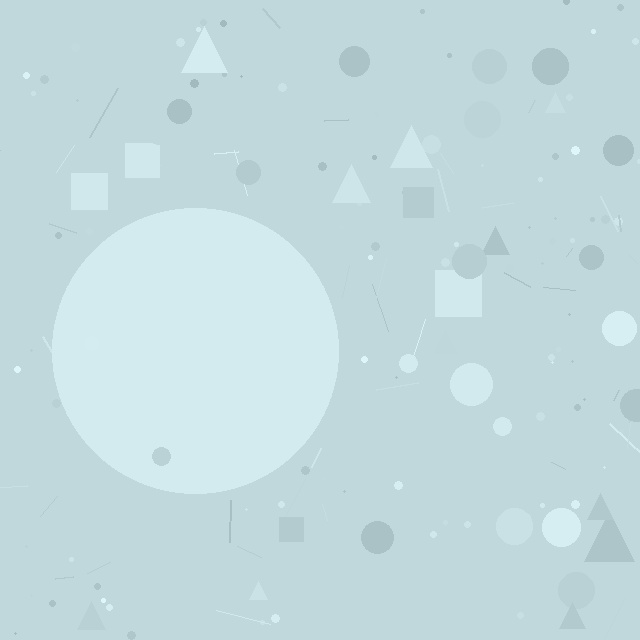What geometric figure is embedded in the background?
A circle is embedded in the background.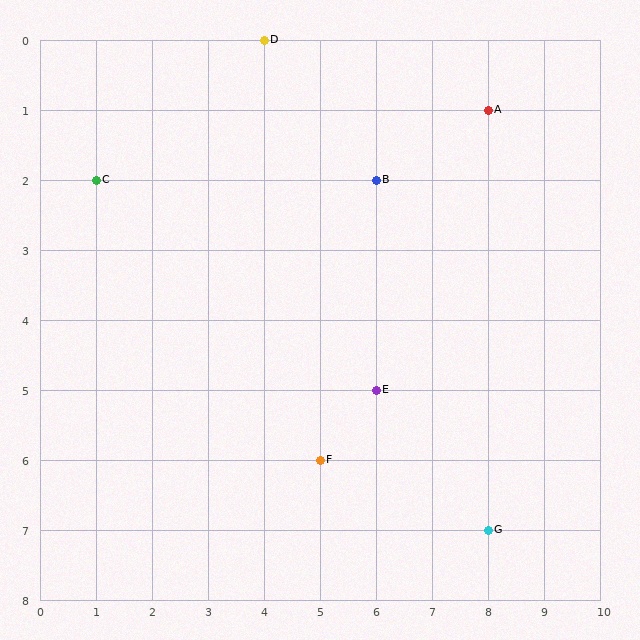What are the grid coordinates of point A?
Point A is at grid coordinates (8, 1).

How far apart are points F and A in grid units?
Points F and A are 3 columns and 5 rows apart (about 5.8 grid units diagonally).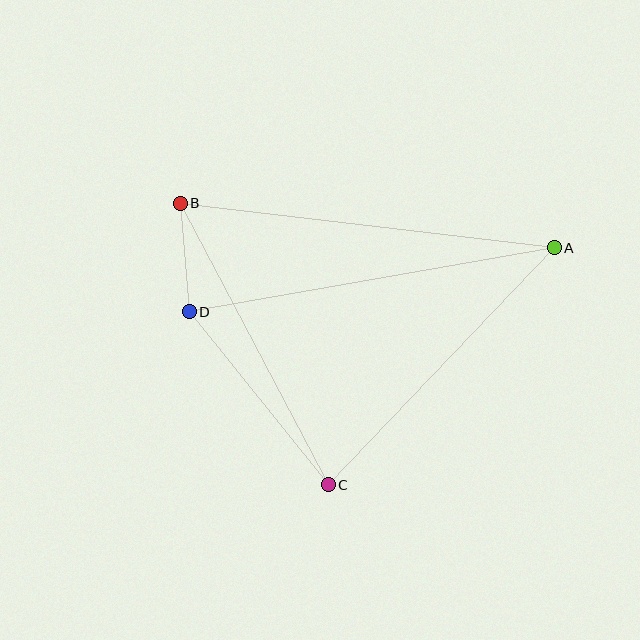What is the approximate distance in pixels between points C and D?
The distance between C and D is approximately 222 pixels.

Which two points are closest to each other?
Points B and D are closest to each other.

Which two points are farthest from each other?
Points A and B are farthest from each other.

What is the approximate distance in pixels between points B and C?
The distance between B and C is approximately 318 pixels.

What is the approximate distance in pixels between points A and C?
The distance between A and C is approximately 327 pixels.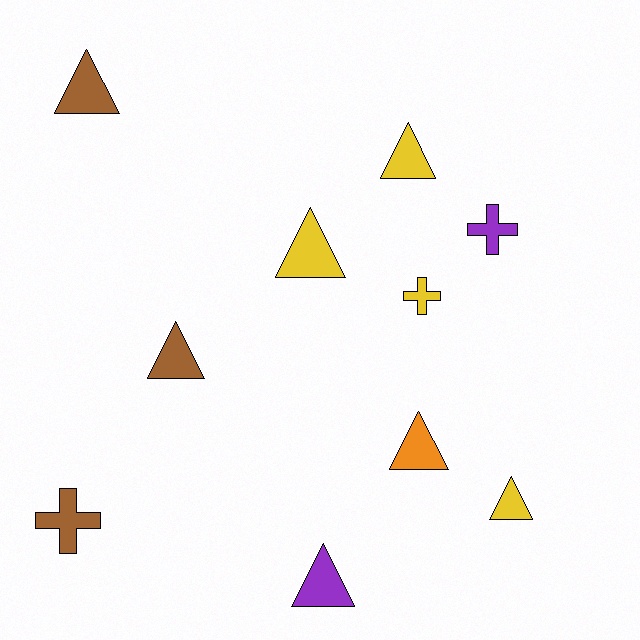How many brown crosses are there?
There is 1 brown cross.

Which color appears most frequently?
Yellow, with 4 objects.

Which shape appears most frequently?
Triangle, with 7 objects.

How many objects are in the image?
There are 10 objects.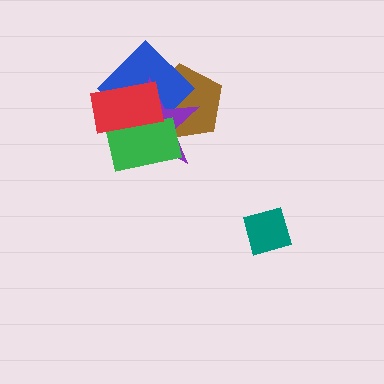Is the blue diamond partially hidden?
Yes, it is partially covered by another shape.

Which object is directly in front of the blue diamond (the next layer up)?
The purple star is directly in front of the blue diamond.